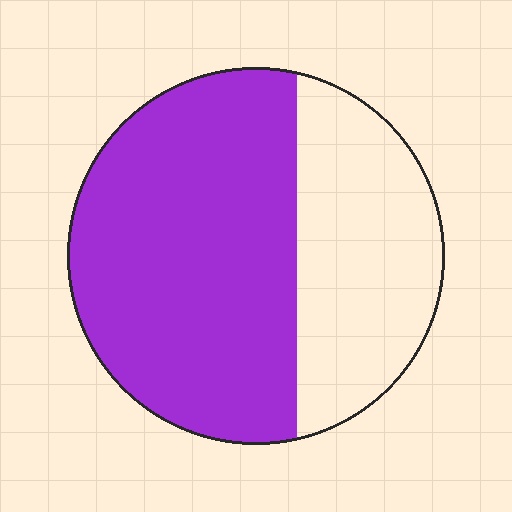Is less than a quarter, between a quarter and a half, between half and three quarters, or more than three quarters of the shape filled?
Between half and three quarters.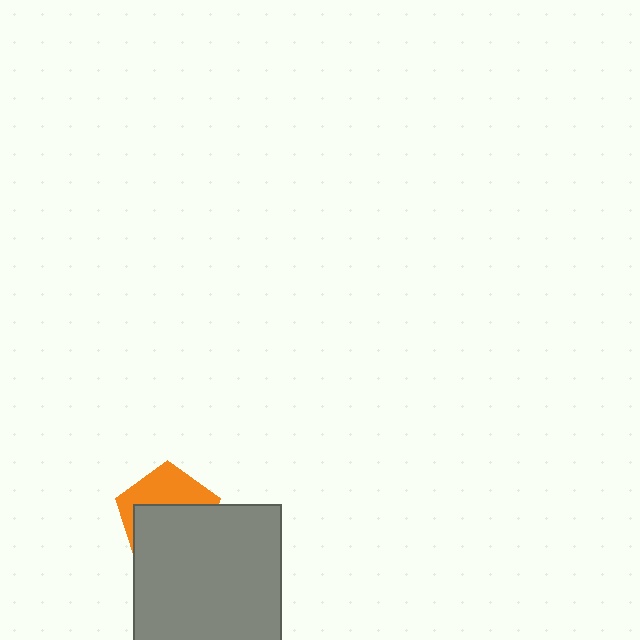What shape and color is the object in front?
The object in front is a gray square.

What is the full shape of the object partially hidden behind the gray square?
The partially hidden object is an orange pentagon.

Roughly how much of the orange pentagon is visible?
A small part of it is visible (roughly 40%).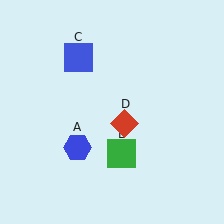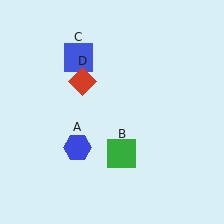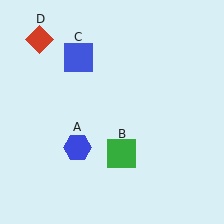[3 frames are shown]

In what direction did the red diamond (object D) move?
The red diamond (object D) moved up and to the left.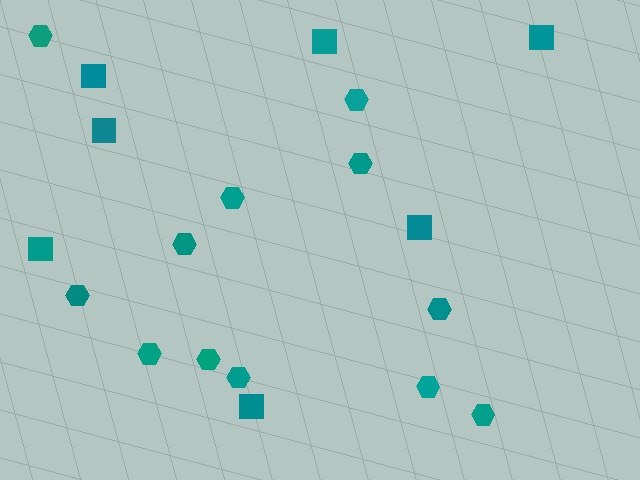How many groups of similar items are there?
There are 2 groups: one group of squares (7) and one group of hexagons (12).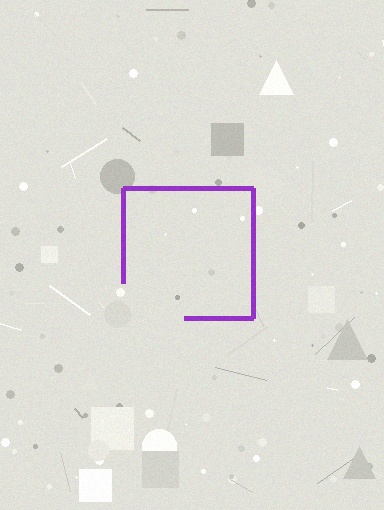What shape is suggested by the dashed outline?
The dashed outline suggests a square.